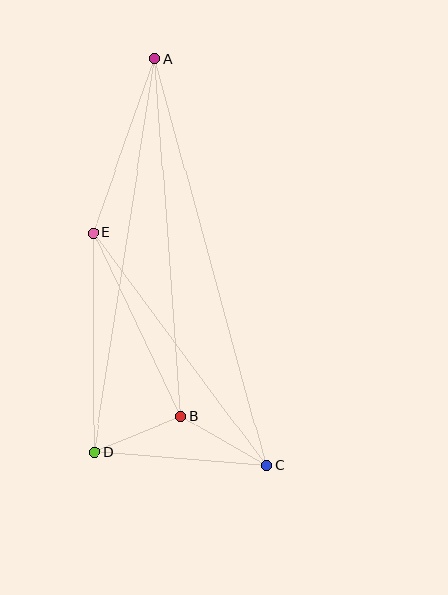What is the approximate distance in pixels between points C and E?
The distance between C and E is approximately 290 pixels.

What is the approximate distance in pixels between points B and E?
The distance between B and E is approximately 204 pixels.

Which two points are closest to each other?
Points B and D are closest to each other.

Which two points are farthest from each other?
Points A and C are farthest from each other.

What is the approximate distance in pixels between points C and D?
The distance between C and D is approximately 173 pixels.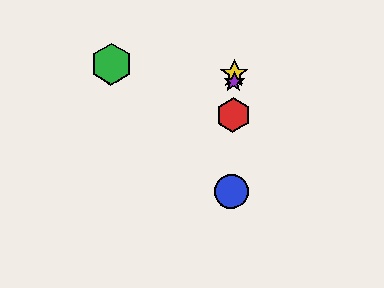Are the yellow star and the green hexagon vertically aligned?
No, the yellow star is at x≈234 and the green hexagon is at x≈112.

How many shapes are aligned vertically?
4 shapes (the red hexagon, the blue circle, the yellow star, the purple star) are aligned vertically.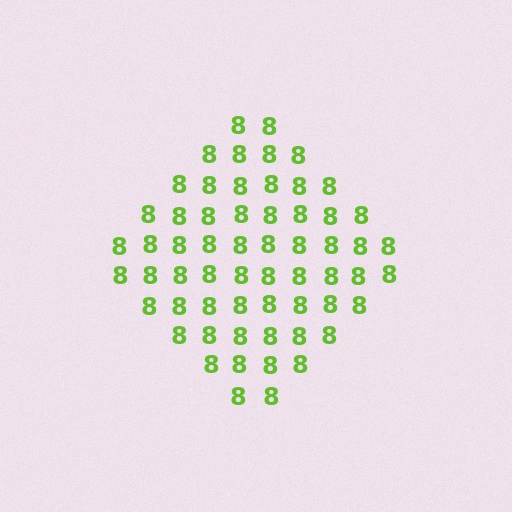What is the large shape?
The large shape is a diamond.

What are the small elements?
The small elements are digit 8's.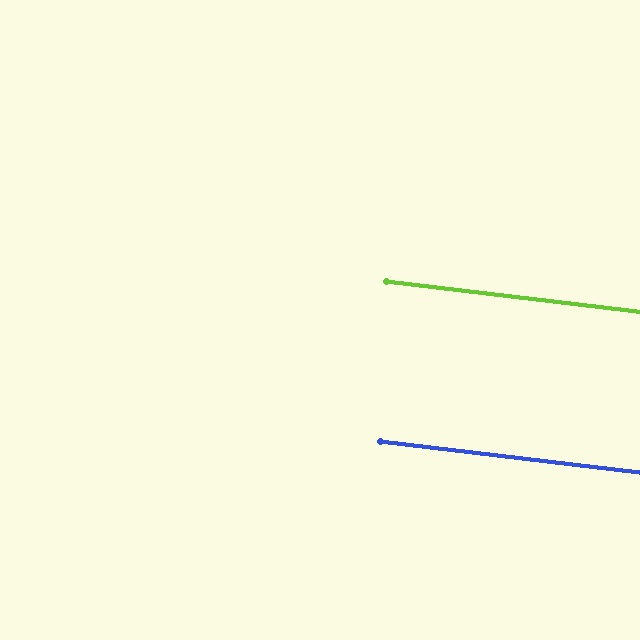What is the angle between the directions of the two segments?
Approximately 0 degrees.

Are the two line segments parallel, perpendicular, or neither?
Parallel — their directions differ by only 0.0°.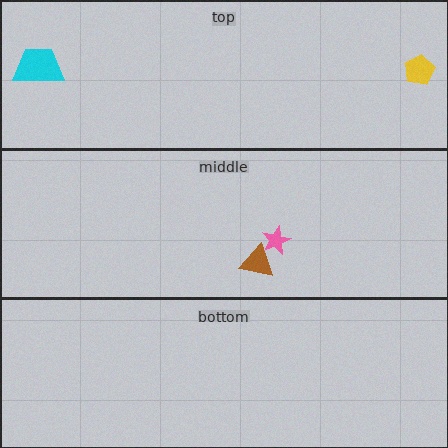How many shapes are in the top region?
2.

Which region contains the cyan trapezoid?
The top region.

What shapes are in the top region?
The yellow pentagon, the cyan trapezoid.